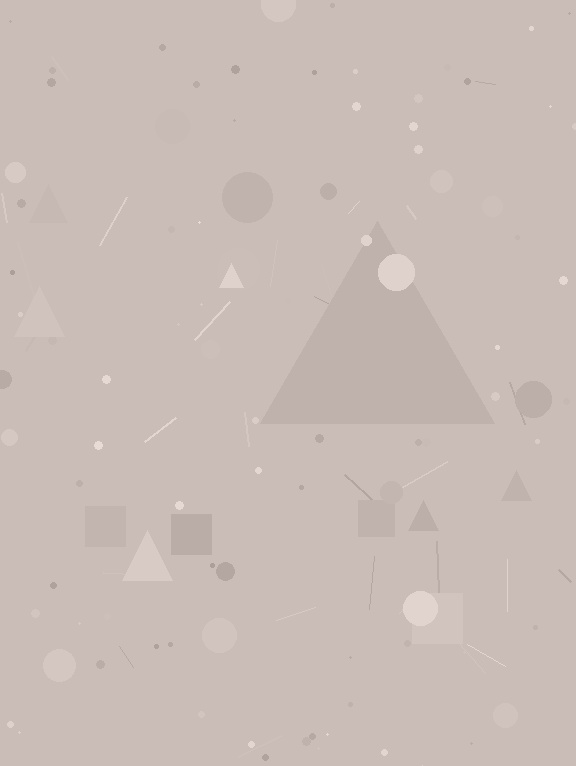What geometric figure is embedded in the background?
A triangle is embedded in the background.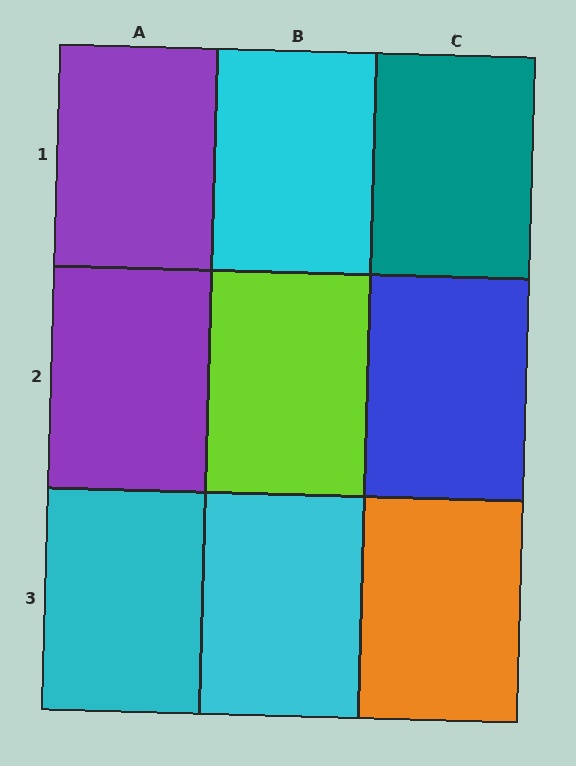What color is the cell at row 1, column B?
Cyan.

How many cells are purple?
2 cells are purple.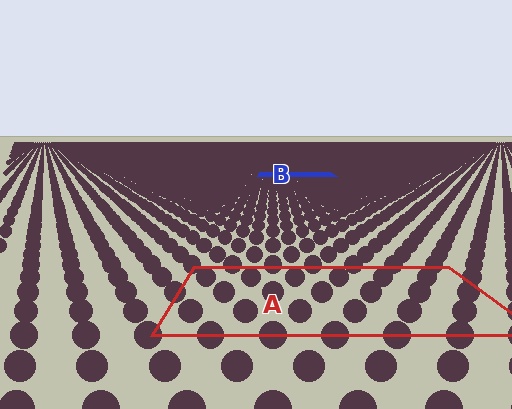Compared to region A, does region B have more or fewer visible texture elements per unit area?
Region B has more texture elements per unit area — they are packed more densely because it is farther away.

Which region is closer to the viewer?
Region A is closer. The texture elements there are larger and more spread out.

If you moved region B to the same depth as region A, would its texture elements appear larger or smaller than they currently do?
They would appear larger. At a closer depth, the same texture elements are projected at a bigger on-screen size.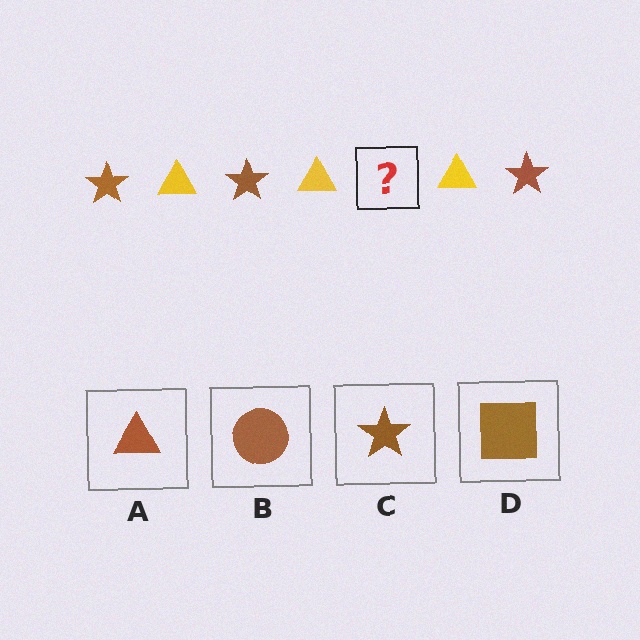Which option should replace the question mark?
Option C.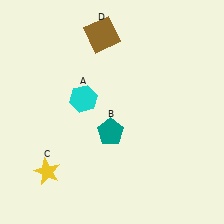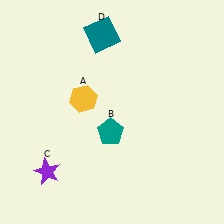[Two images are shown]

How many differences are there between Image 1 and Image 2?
There are 3 differences between the two images.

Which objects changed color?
A changed from cyan to yellow. C changed from yellow to purple. D changed from brown to teal.